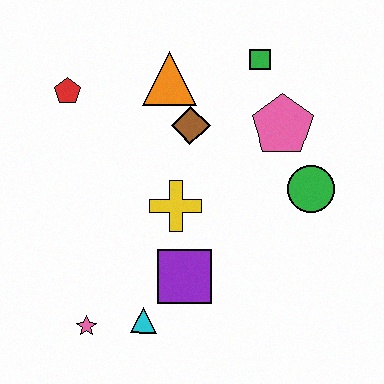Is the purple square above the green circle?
No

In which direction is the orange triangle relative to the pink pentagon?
The orange triangle is to the left of the pink pentagon.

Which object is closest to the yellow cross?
The purple square is closest to the yellow cross.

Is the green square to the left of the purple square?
No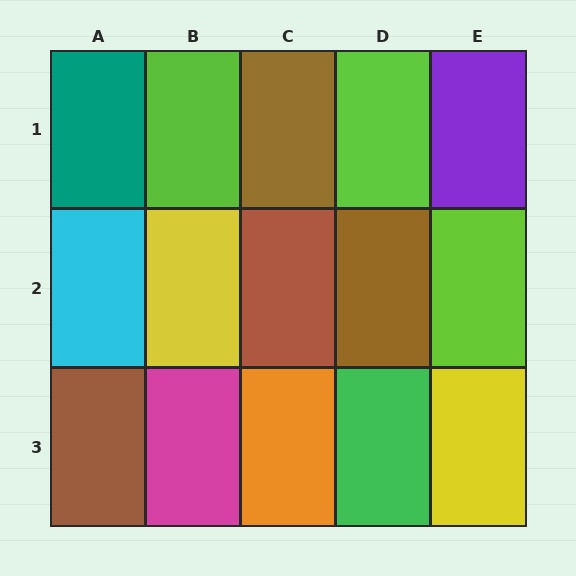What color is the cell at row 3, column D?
Green.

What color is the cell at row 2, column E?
Lime.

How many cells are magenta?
1 cell is magenta.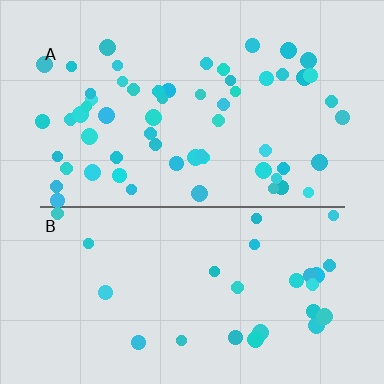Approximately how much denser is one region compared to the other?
Approximately 2.3× — region A over region B.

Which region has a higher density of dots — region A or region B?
A (the top).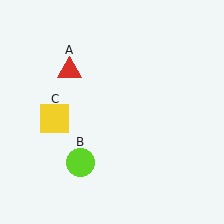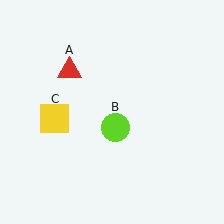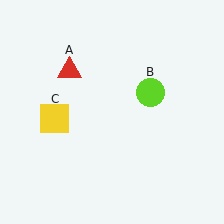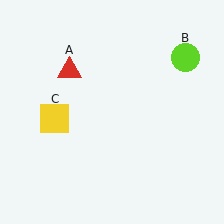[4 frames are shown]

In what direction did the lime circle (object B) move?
The lime circle (object B) moved up and to the right.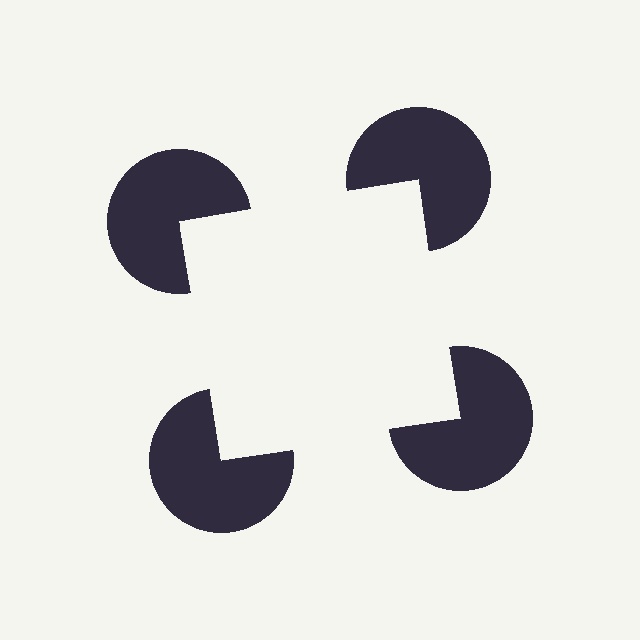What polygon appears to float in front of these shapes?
An illusory square — its edges are inferred from the aligned wedge cuts in the pac-man discs, not physically drawn.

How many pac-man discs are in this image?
There are 4 — one at each vertex of the illusory square.